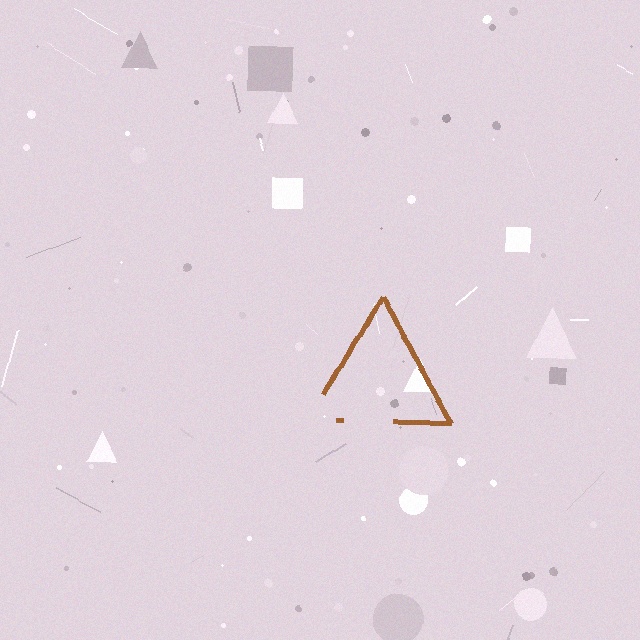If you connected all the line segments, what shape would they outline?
They would outline a triangle.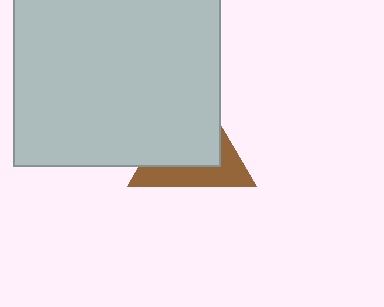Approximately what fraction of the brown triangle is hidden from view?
Roughly 61% of the brown triangle is hidden behind the light gray square.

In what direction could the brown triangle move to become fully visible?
The brown triangle could move toward the lower-right. That would shift it out from behind the light gray square entirely.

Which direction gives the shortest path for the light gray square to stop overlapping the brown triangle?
Moving toward the upper-left gives the shortest separation.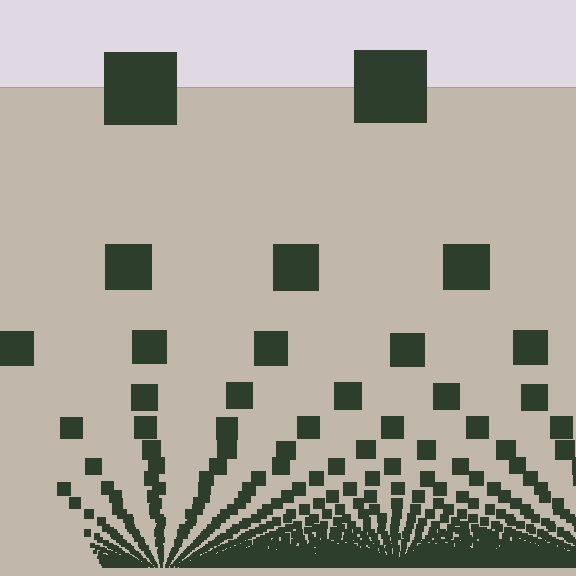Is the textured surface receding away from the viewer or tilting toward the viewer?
The surface appears to tilt toward the viewer. Texture elements get larger and sparser toward the top.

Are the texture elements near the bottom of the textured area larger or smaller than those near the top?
Smaller. The gradient is inverted — elements near the bottom are smaller and denser.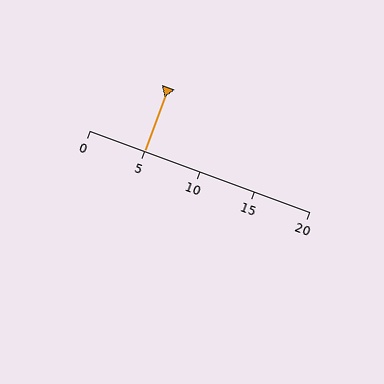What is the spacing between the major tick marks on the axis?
The major ticks are spaced 5 apart.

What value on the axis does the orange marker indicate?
The marker indicates approximately 5.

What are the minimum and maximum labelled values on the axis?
The axis runs from 0 to 20.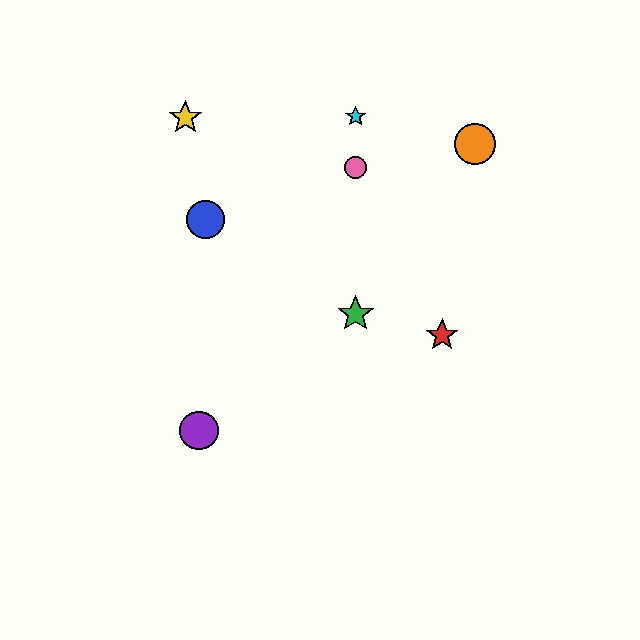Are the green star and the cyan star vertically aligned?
Yes, both are at x≈356.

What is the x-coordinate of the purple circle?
The purple circle is at x≈199.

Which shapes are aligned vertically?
The green star, the cyan star, the pink circle are aligned vertically.